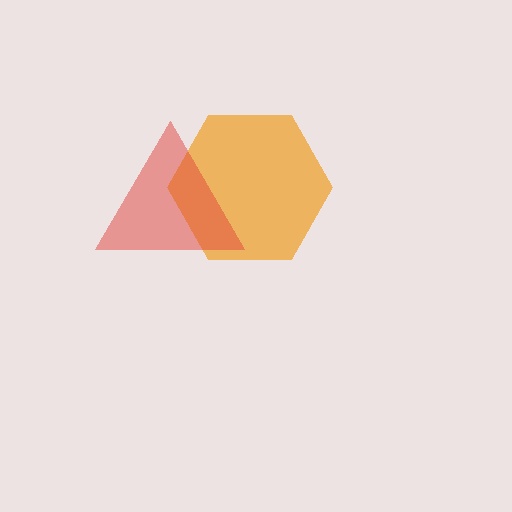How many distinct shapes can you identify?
There are 2 distinct shapes: an orange hexagon, a red triangle.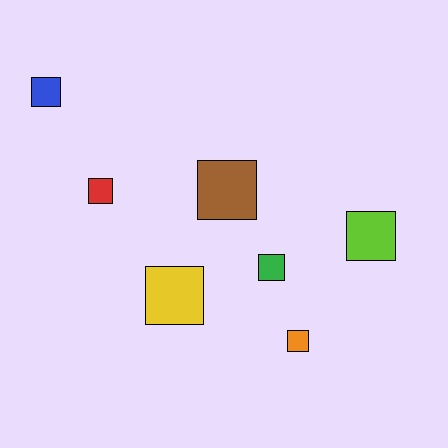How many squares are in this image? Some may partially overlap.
There are 7 squares.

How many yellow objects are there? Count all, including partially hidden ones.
There is 1 yellow object.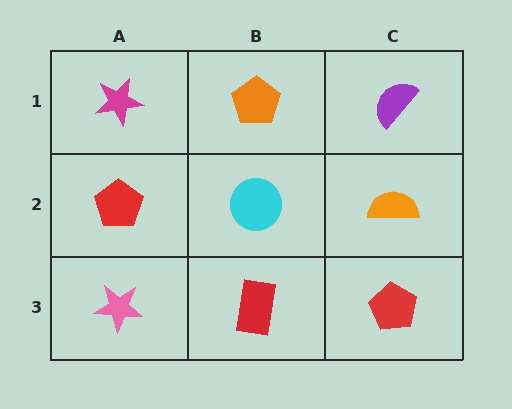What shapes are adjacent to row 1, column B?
A cyan circle (row 2, column B), a magenta star (row 1, column A), a purple semicircle (row 1, column C).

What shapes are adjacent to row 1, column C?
An orange semicircle (row 2, column C), an orange pentagon (row 1, column B).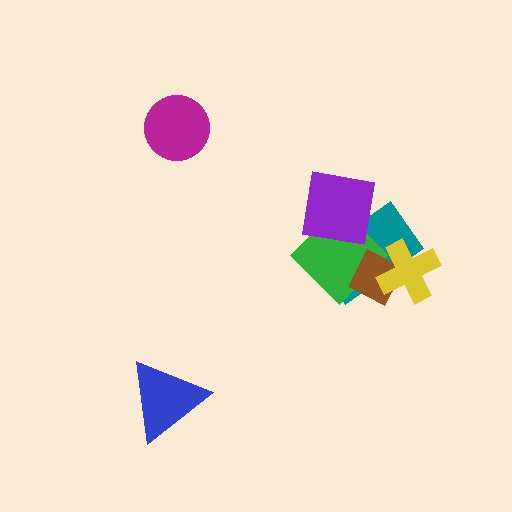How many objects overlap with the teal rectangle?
4 objects overlap with the teal rectangle.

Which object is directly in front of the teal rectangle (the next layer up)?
The green diamond is directly in front of the teal rectangle.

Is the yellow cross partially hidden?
No, no other shape covers it.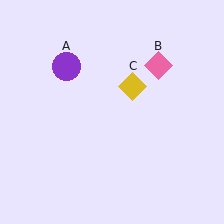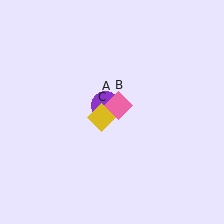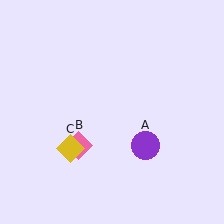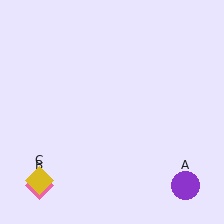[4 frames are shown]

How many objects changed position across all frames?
3 objects changed position: purple circle (object A), pink diamond (object B), yellow diamond (object C).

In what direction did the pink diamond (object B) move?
The pink diamond (object B) moved down and to the left.